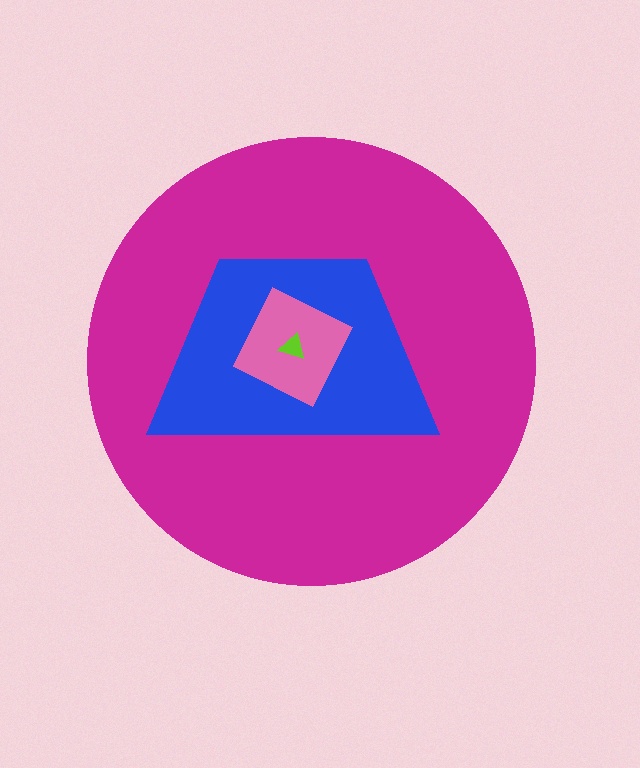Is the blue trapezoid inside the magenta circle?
Yes.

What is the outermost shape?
The magenta circle.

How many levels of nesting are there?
4.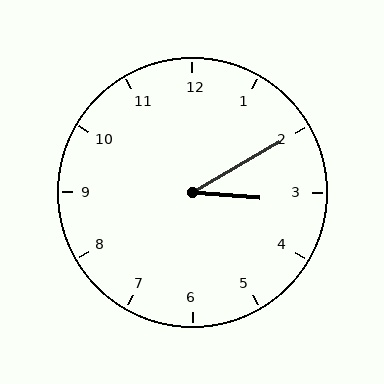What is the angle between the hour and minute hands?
Approximately 35 degrees.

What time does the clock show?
3:10.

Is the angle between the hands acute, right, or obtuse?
It is acute.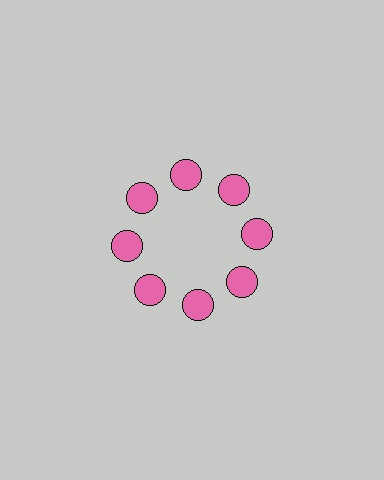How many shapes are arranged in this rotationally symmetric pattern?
There are 8 shapes, arranged in 8 groups of 1.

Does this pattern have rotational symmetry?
Yes, this pattern has 8-fold rotational symmetry. It looks the same after rotating 45 degrees around the center.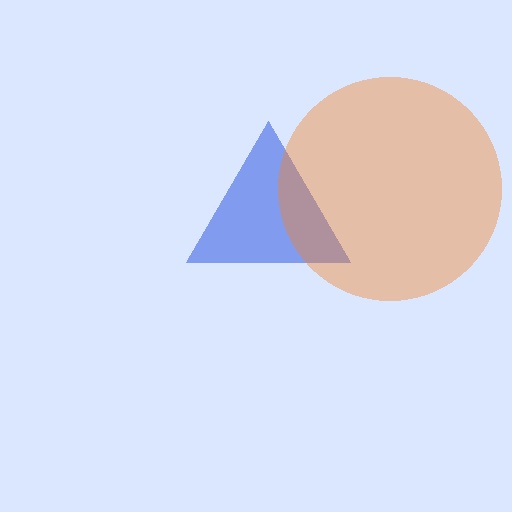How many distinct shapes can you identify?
There are 2 distinct shapes: a blue triangle, an orange circle.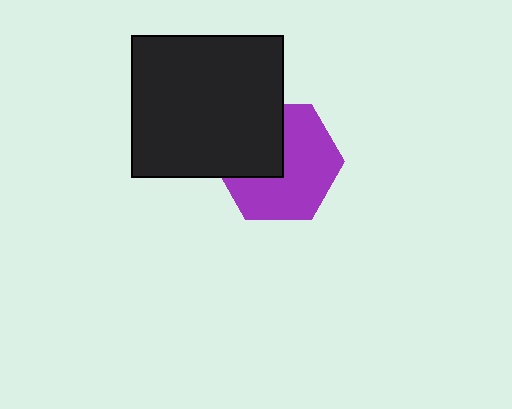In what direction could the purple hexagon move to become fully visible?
The purple hexagon could move toward the lower-right. That would shift it out from behind the black rectangle entirely.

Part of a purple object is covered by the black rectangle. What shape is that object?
It is a hexagon.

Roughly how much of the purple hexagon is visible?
About half of it is visible (roughly 63%).